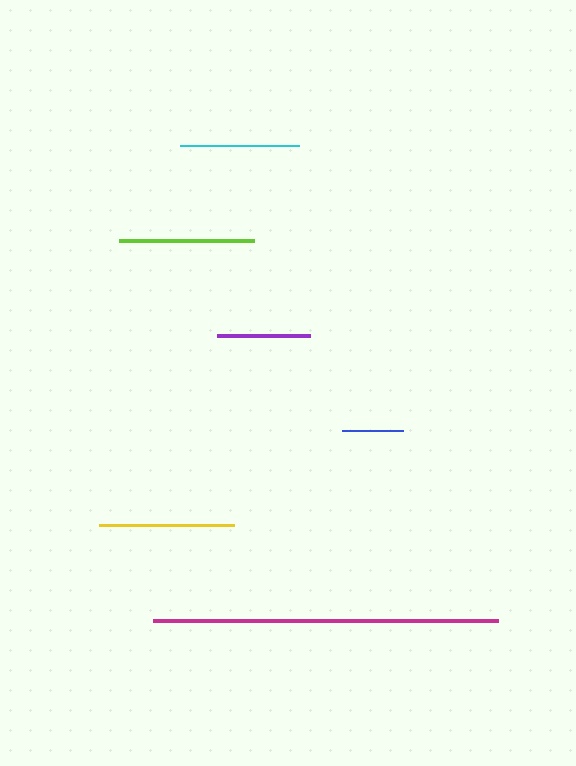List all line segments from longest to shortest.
From longest to shortest: magenta, yellow, lime, cyan, purple, blue.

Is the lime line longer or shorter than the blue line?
The lime line is longer than the blue line.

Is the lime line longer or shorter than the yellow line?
The yellow line is longer than the lime line.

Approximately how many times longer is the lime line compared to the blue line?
The lime line is approximately 2.2 times the length of the blue line.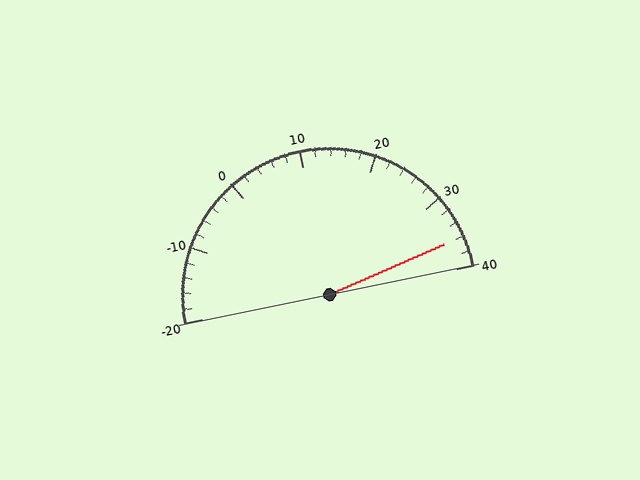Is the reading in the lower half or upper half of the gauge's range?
The reading is in the upper half of the range (-20 to 40).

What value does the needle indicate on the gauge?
The needle indicates approximately 36.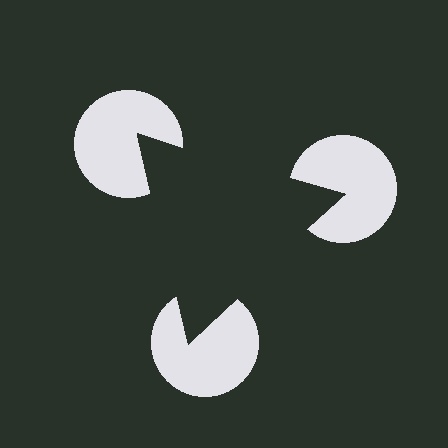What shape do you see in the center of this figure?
An illusory triangle — its edges are inferred from the aligned wedge cuts in the pac-man discs, not physically drawn.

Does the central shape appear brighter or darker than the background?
It typically appears slightly darker than the background, even though no actual brightness change is drawn.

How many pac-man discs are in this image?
There are 3 — one at each vertex of the illusory triangle.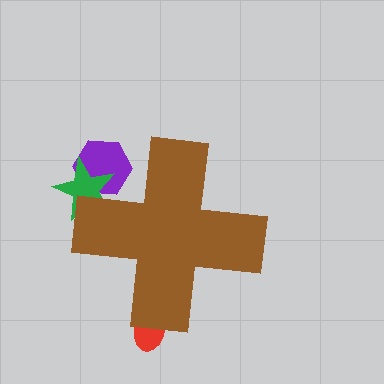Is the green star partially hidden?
Yes, the green star is partially hidden behind the brown cross.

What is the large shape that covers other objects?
A brown cross.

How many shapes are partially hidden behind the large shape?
3 shapes are partially hidden.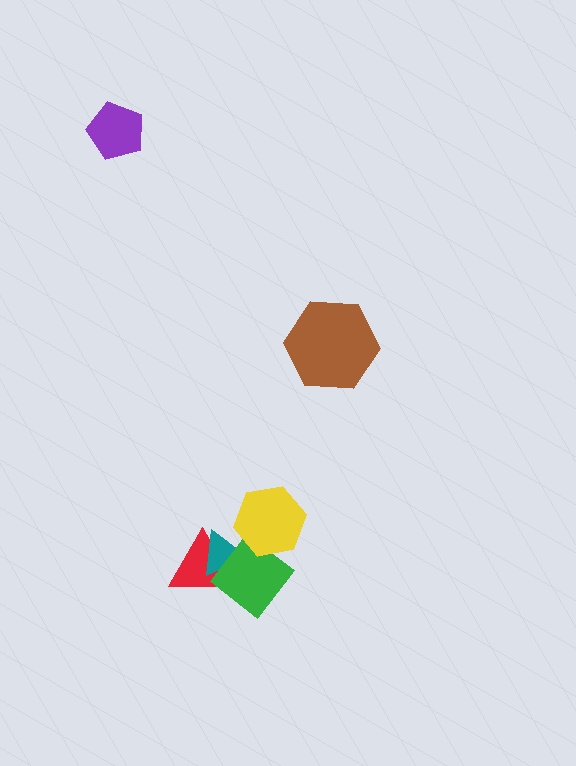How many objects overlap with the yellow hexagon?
1 object overlaps with the yellow hexagon.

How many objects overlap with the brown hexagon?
0 objects overlap with the brown hexagon.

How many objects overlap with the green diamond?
3 objects overlap with the green diamond.